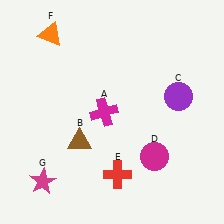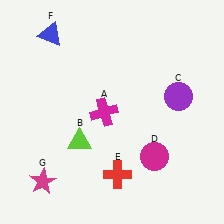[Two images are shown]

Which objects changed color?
B changed from brown to lime. F changed from orange to blue.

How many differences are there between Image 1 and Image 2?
There are 2 differences between the two images.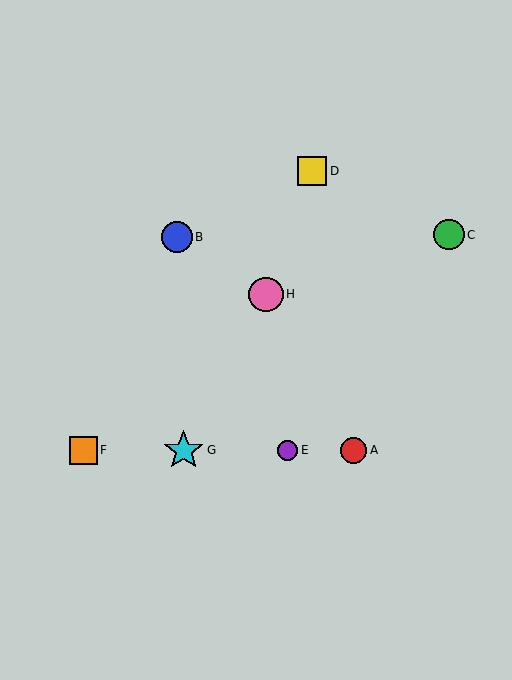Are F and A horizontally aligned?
Yes, both are at y≈450.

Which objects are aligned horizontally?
Objects A, E, F, G are aligned horizontally.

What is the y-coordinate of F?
Object F is at y≈450.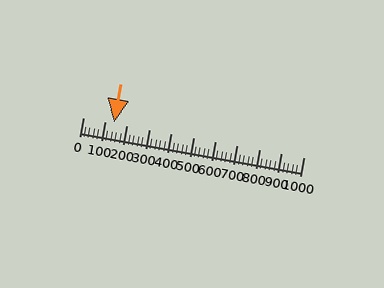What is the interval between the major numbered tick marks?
The major tick marks are spaced 100 units apart.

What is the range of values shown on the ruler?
The ruler shows values from 0 to 1000.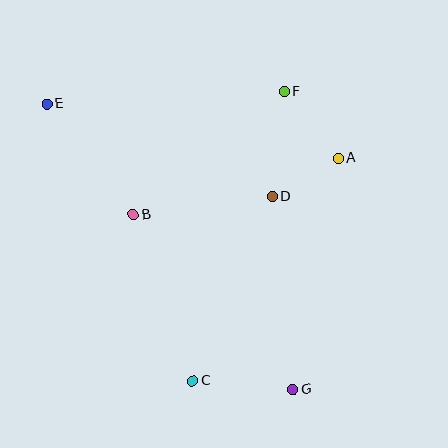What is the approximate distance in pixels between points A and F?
The distance between A and F is approximately 86 pixels.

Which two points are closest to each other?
Points A and D are closest to each other.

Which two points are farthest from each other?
Points E and G are farthest from each other.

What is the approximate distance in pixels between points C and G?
The distance between C and G is approximately 100 pixels.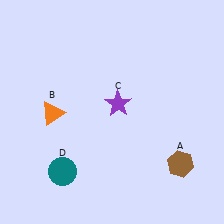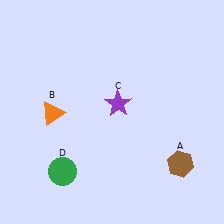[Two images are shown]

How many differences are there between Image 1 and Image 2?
There is 1 difference between the two images.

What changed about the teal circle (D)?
In Image 1, D is teal. In Image 2, it changed to green.